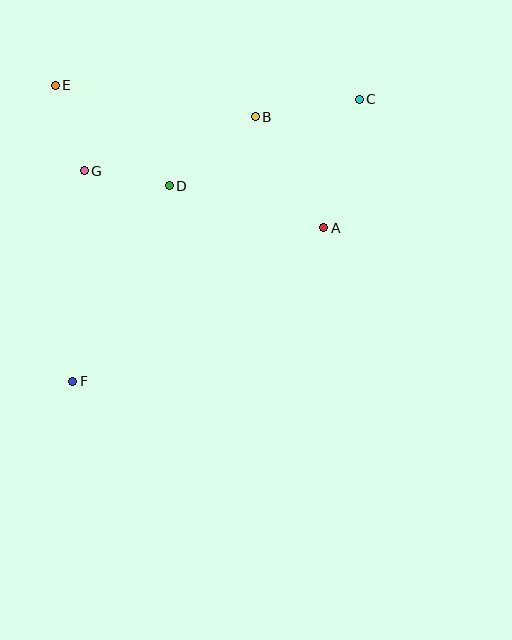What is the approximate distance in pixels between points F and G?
The distance between F and G is approximately 211 pixels.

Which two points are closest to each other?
Points D and G are closest to each other.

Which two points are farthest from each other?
Points C and F are farthest from each other.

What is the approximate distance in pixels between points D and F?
The distance between D and F is approximately 218 pixels.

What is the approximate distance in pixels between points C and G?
The distance between C and G is approximately 284 pixels.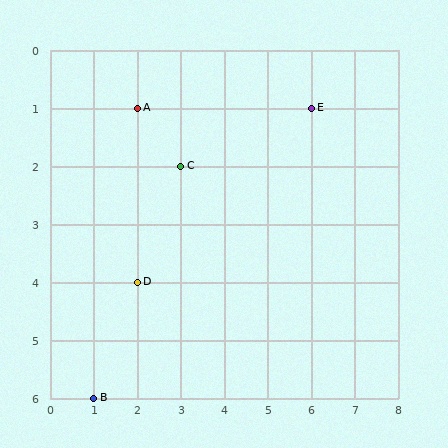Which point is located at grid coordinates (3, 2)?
Point C is at (3, 2).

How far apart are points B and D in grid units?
Points B and D are 1 column and 2 rows apart (about 2.2 grid units diagonally).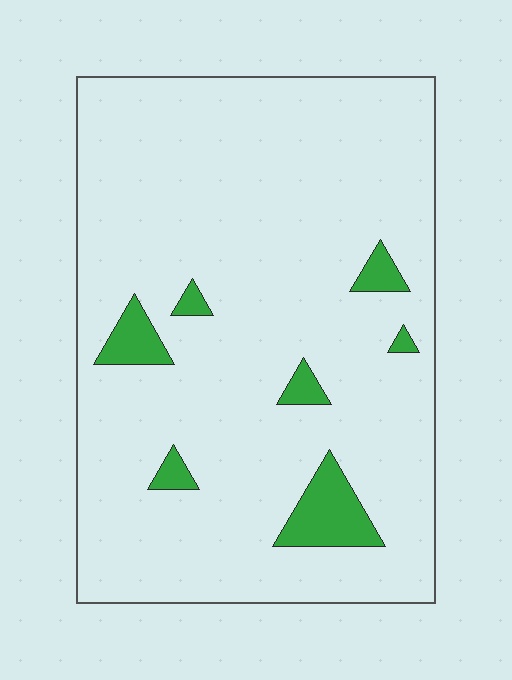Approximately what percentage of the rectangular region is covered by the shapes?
Approximately 5%.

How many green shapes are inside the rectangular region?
7.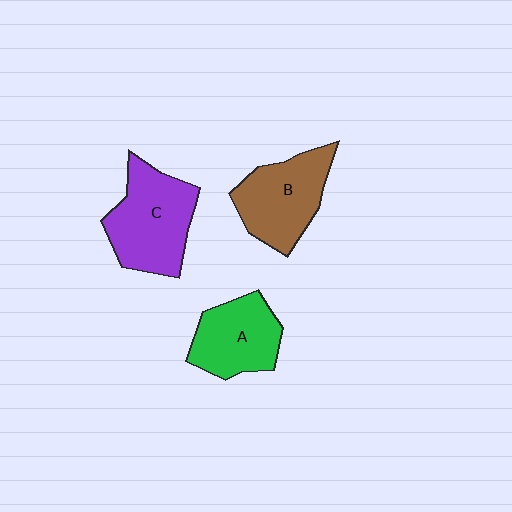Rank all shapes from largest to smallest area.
From largest to smallest: C (purple), B (brown), A (green).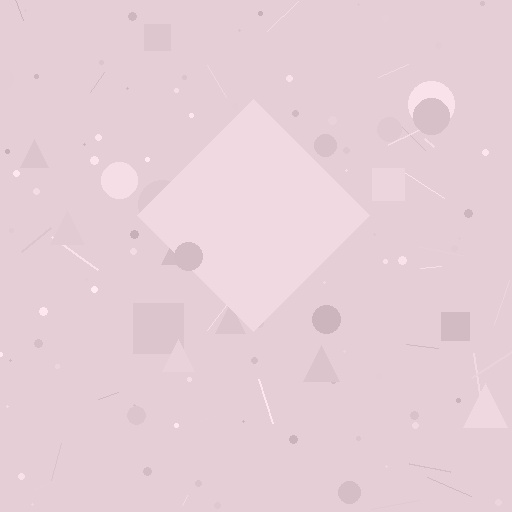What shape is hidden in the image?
A diamond is hidden in the image.